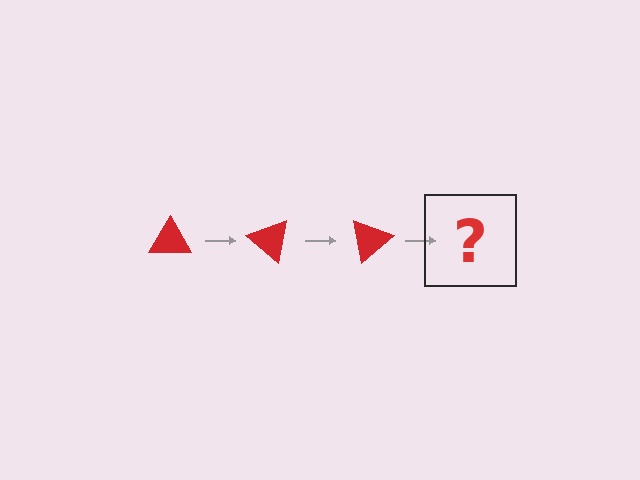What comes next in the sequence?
The next element should be a red triangle rotated 120 degrees.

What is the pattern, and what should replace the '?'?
The pattern is that the triangle rotates 40 degrees each step. The '?' should be a red triangle rotated 120 degrees.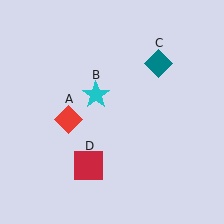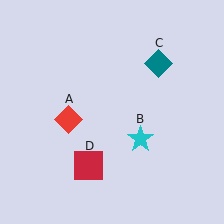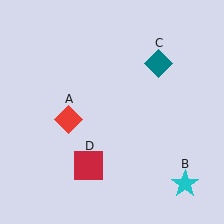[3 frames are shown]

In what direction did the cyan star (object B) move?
The cyan star (object B) moved down and to the right.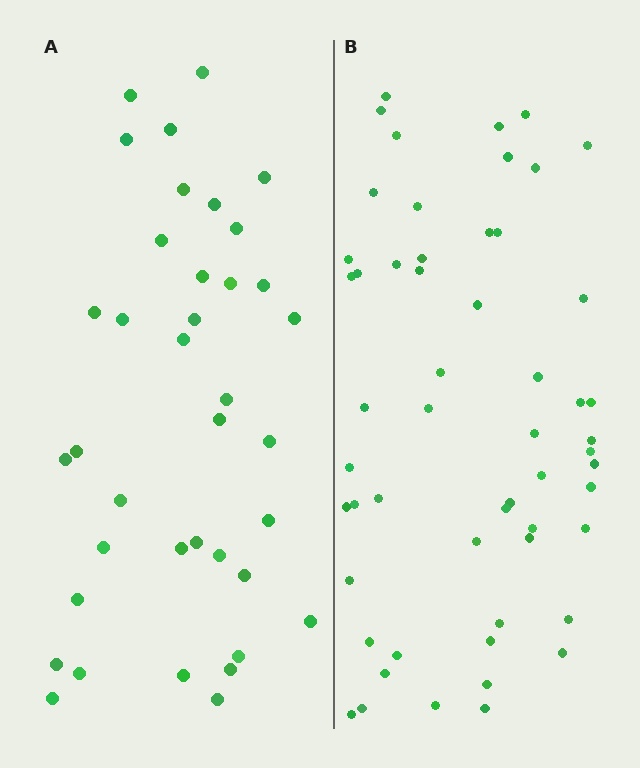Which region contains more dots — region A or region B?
Region B (the right region) has more dots.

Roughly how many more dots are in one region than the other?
Region B has approximately 15 more dots than region A.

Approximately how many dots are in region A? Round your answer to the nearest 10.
About 40 dots. (The exact count is 38, which rounds to 40.)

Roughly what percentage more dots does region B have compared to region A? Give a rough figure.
About 45% more.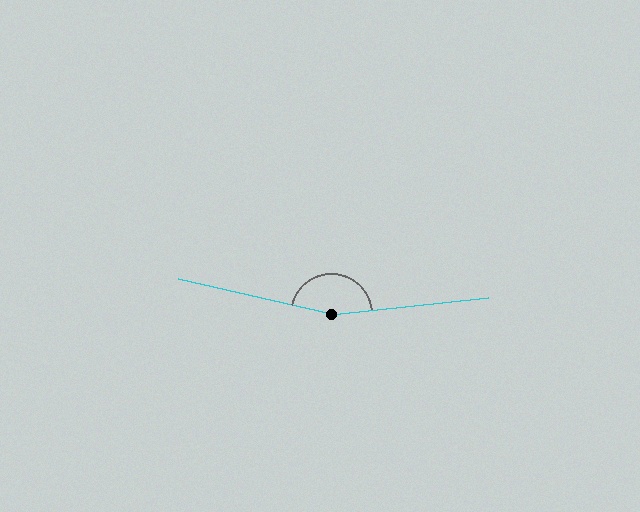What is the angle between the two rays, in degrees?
Approximately 161 degrees.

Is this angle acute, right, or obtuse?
It is obtuse.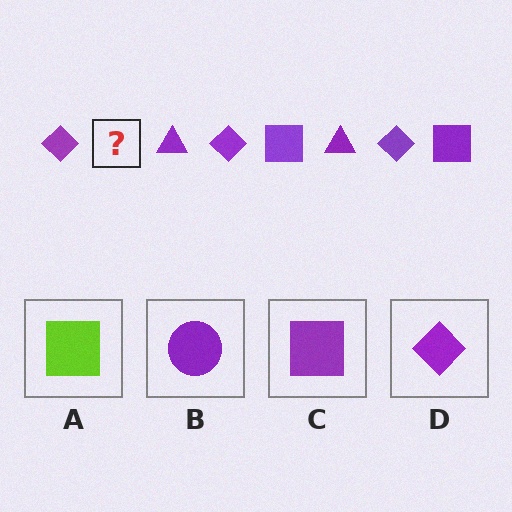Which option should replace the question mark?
Option C.